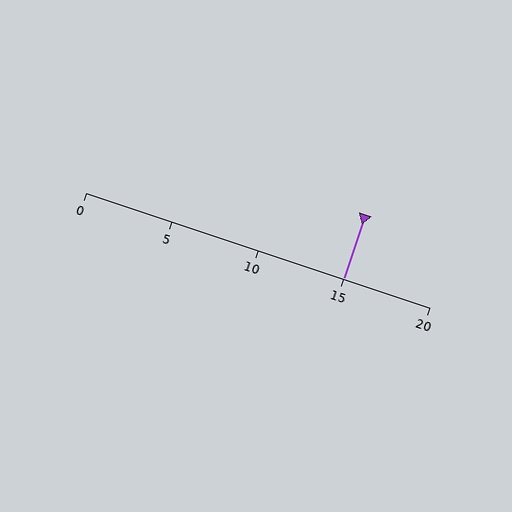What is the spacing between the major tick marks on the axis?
The major ticks are spaced 5 apart.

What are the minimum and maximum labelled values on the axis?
The axis runs from 0 to 20.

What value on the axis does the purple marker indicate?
The marker indicates approximately 15.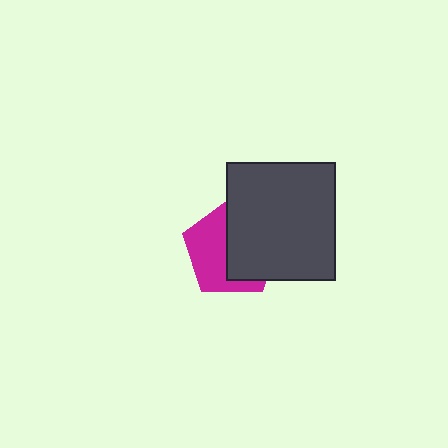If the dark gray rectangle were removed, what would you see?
You would see the complete magenta pentagon.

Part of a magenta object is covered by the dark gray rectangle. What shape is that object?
It is a pentagon.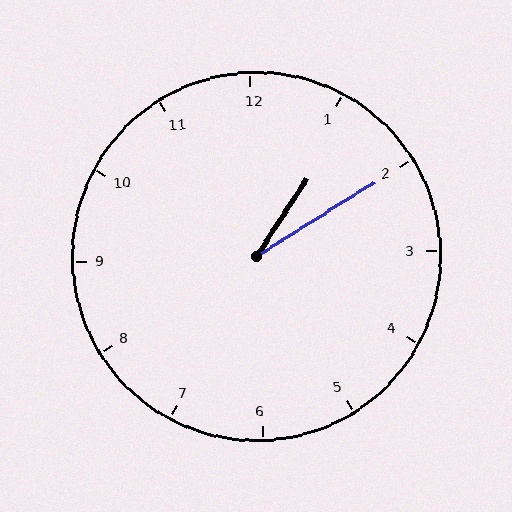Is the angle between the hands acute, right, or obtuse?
It is acute.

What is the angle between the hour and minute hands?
Approximately 25 degrees.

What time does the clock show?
1:10.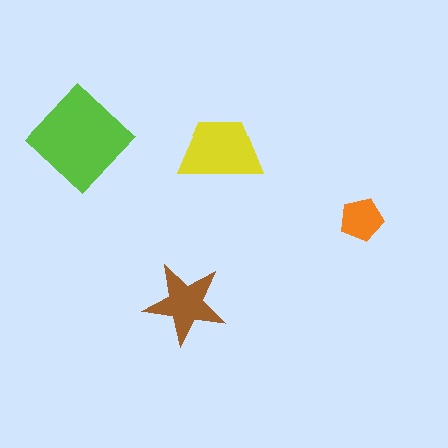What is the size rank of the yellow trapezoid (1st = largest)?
2nd.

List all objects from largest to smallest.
The lime diamond, the yellow trapezoid, the brown star, the orange pentagon.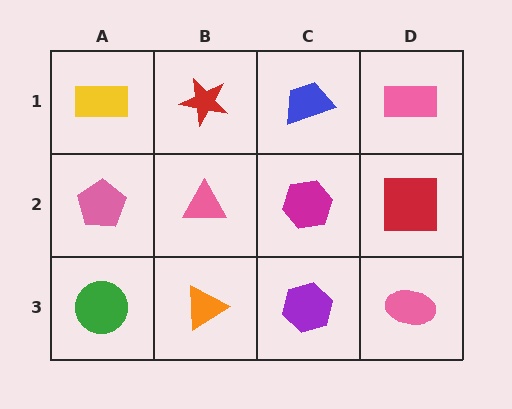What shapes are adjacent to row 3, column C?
A magenta hexagon (row 2, column C), an orange triangle (row 3, column B), a pink ellipse (row 3, column D).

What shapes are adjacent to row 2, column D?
A pink rectangle (row 1, column D), a pink ellipse (row 3, column D), a magenta hexagon (row 2, column C).